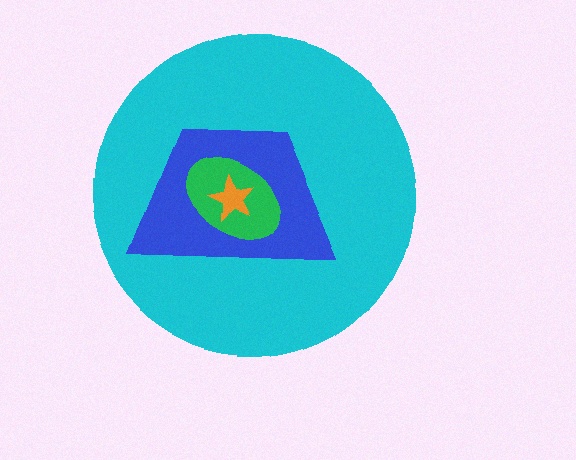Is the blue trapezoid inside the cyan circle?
Yes.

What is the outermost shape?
The cyan circle.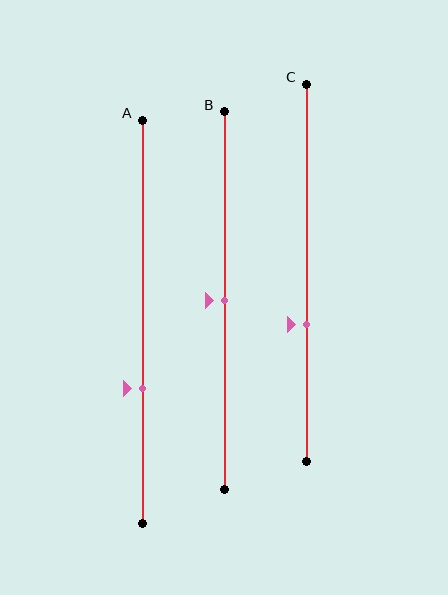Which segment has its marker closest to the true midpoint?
Segment B has its marker closest to the true midpoint.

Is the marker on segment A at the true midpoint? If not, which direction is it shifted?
No, the marker on segment A is shifted downward by about 17% of the segment length.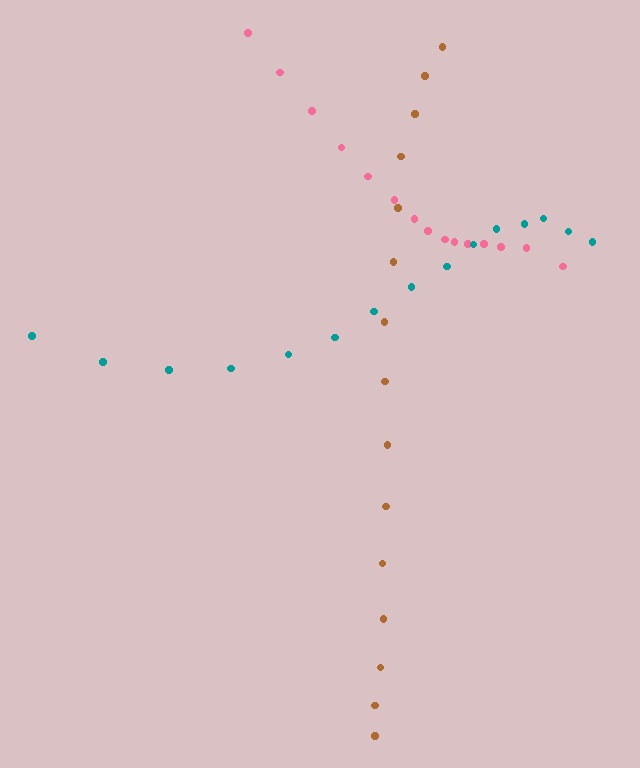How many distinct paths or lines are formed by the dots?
There are 3 distinct paths.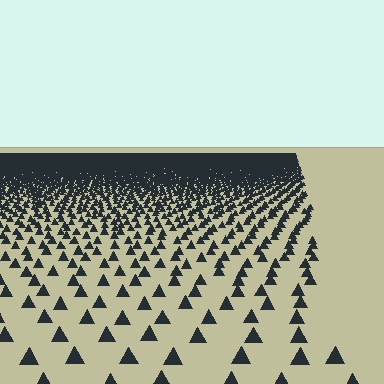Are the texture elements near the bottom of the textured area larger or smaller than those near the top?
Larger. Near the bottom, elements are closer to the viewer and appear at a bigger on-screen size.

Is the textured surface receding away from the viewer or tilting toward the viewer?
The surface is receding away from the viewer. Texture elements get smaller and denser toward the top.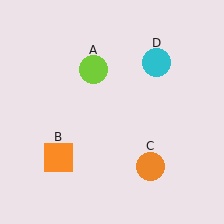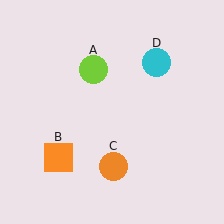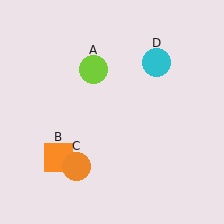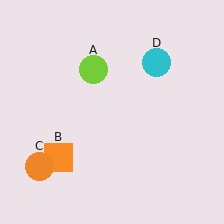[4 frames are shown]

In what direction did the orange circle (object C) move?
The orange circle (object C) moved left.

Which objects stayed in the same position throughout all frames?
Lime circle (object A) and orange square (object B) and cyan circle (object D) remained stationary.